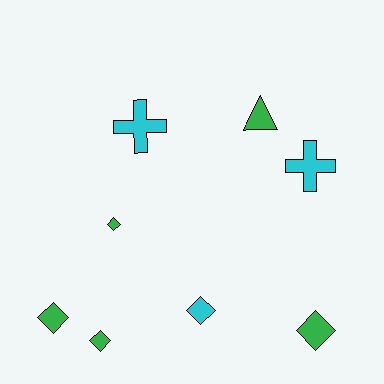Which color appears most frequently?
Green, with 5 objects.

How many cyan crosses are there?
There are 2 cyan crosses.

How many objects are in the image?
There are 8 objects.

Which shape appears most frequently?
Diamond, with 5 objects.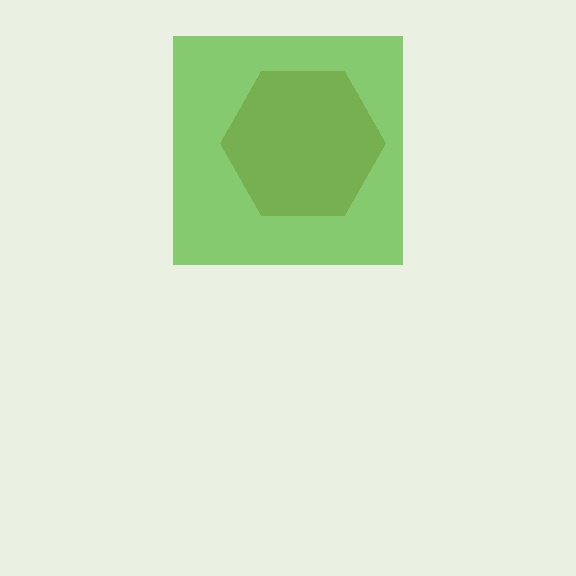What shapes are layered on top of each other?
The layered shapes are: a brown hexagon, a lime square.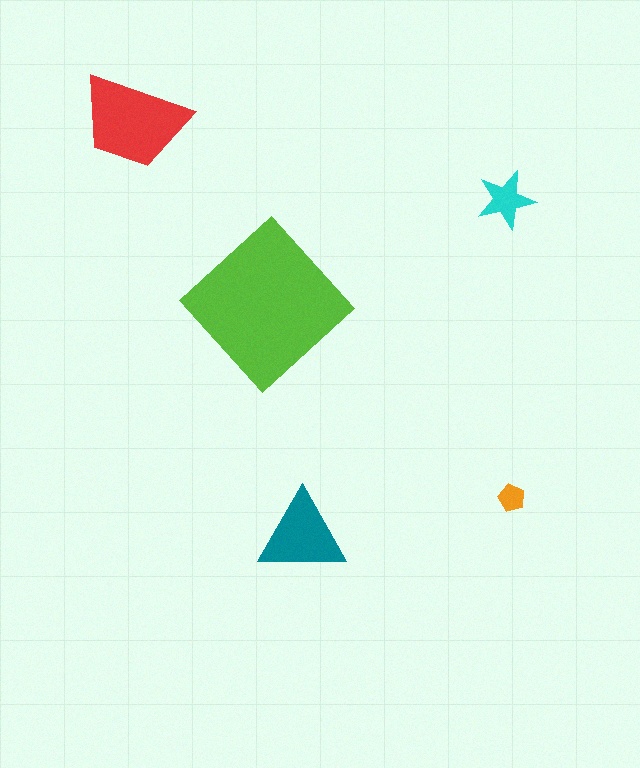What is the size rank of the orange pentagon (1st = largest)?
5th.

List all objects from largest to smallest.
The lime diamond, the red trapezoid, the teal triangle, the cyan star, the orange pentagon.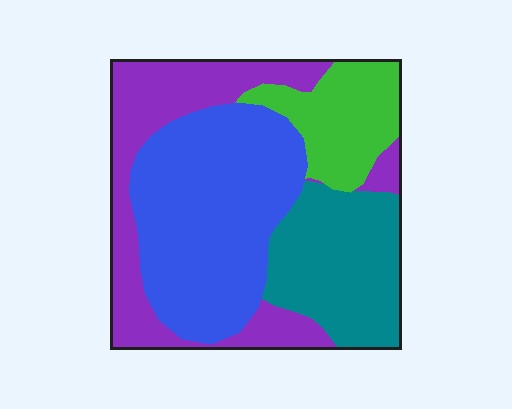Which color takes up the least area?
Green, at roughly 15%.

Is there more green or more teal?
Teal.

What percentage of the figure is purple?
Purple covers roughly 25% of the figure.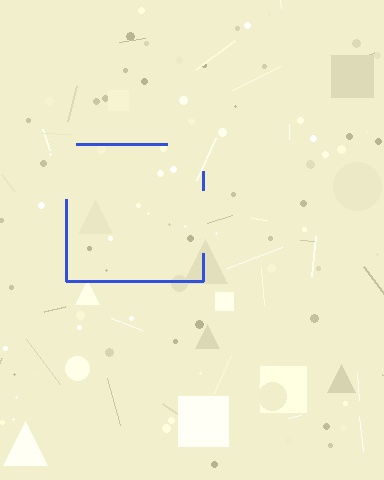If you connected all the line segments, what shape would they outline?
They would outline a square.